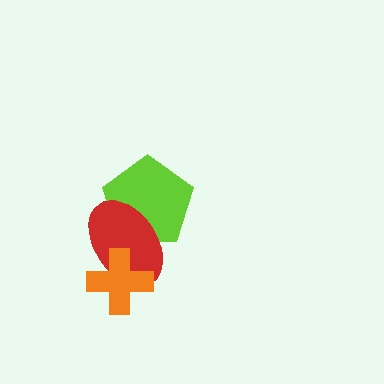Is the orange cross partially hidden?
No, no other shape covers it.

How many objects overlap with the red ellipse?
2 objects overlap with the red ellipse.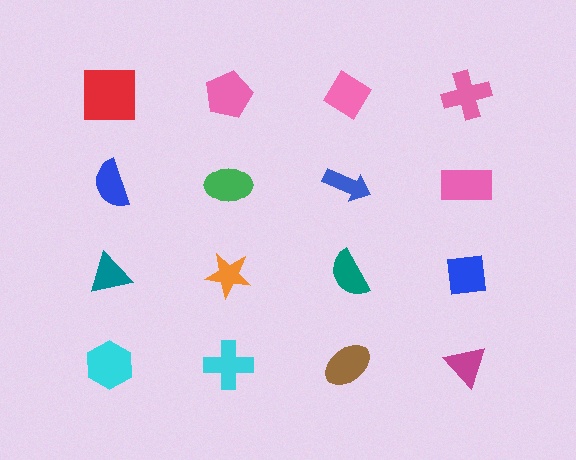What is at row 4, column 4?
A magenta triangle.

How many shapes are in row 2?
4 shapes.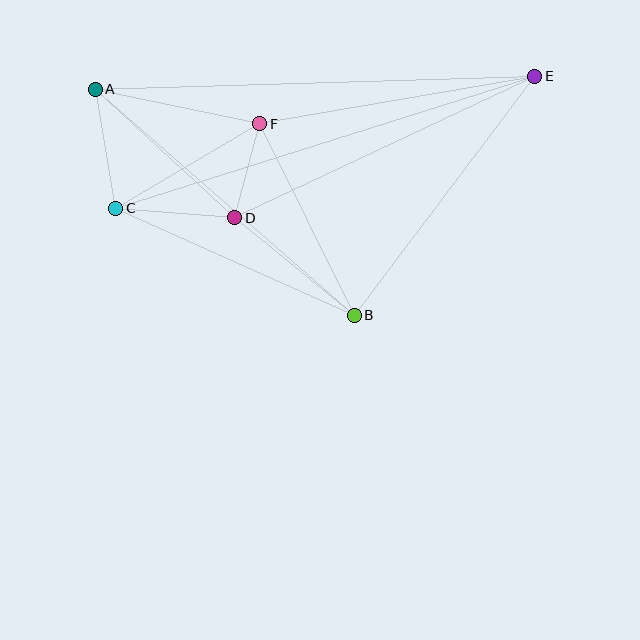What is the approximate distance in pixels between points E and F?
The distance between E and F is approximately 279 pixels.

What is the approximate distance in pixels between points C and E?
The distance between C and E is approximately 439 pixels.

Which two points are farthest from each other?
Points A and E are farthest from each other.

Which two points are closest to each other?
Points D and F are closest to each other.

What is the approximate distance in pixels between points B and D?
The distance between B and D is approximately 154 pixels.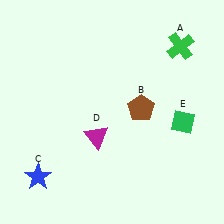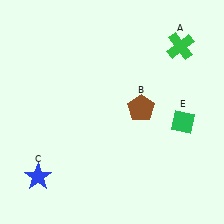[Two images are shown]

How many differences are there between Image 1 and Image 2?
There is 1 difference between the two images.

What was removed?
The magenta triangle (D) was removed in Image 2.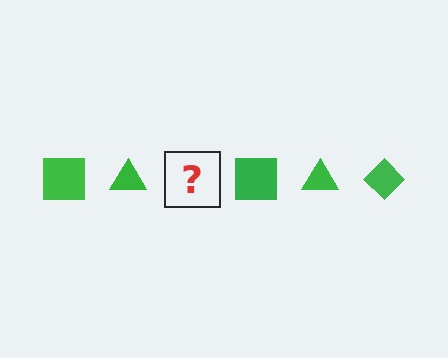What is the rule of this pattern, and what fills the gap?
The rule is that the pattern cycles through square, triangle, diamond shapes in green. The gap should be filled with a green diamond.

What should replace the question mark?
The question mark should be replaced with a green diamond.